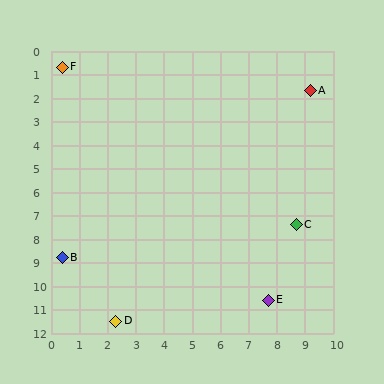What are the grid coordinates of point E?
Point E is at approximately (7.7, 10.6).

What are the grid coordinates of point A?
Point A is at approximately (9.2, 1.7).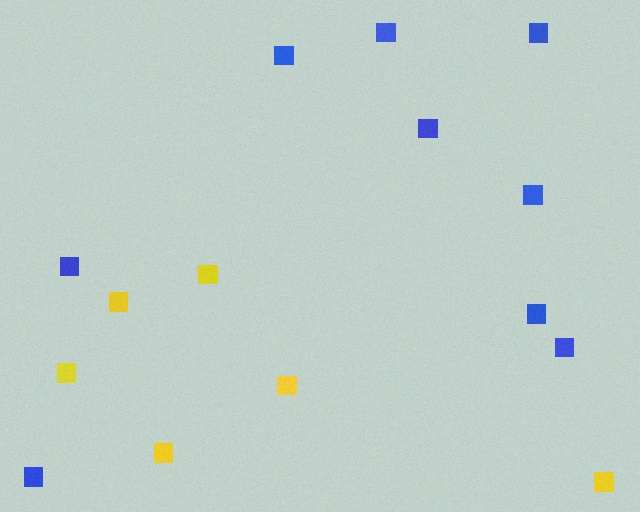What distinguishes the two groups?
There are 2 groups: one group of yellow squares (6) and one group of blue squares (9).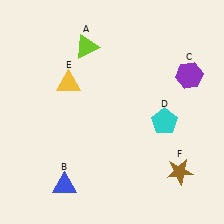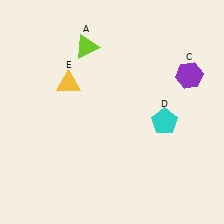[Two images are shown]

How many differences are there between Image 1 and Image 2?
There are 2 differences between the two images.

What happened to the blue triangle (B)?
The blue triangle (B) was removed in Image 2. It was in the bottom-left area of Image 1.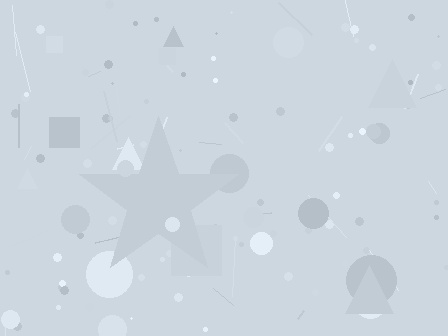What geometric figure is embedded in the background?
A star is embedded in the background.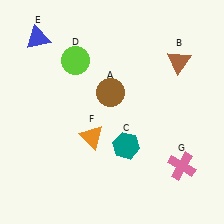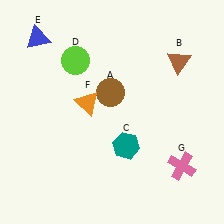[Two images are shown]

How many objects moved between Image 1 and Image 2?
1 object moved between the two images.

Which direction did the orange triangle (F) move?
The orange triangle (F) moved up.